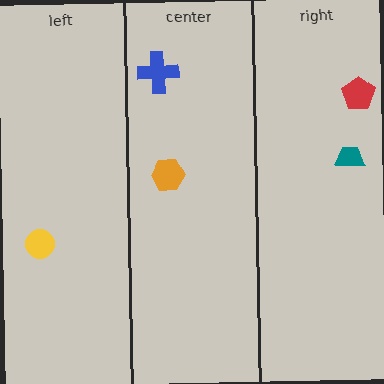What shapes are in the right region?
The teal trapezoid, the red pentagon.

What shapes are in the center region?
The orange hexagon, the blue cross.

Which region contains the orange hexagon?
The center region.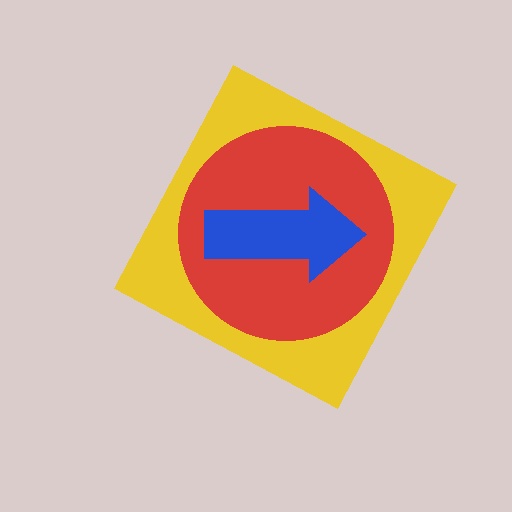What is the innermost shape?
The blue arrow.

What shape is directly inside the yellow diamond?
The red circle.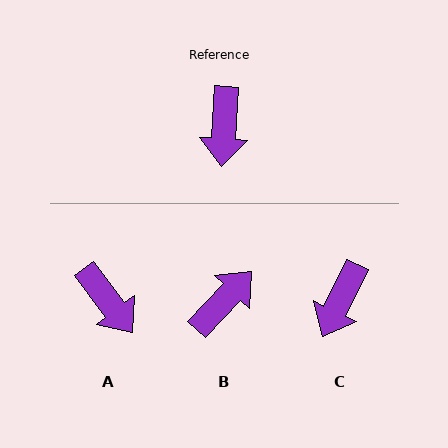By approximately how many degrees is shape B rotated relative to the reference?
Approximately 140 degrees counter-clockwise.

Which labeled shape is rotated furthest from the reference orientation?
B, about 140 degrees away.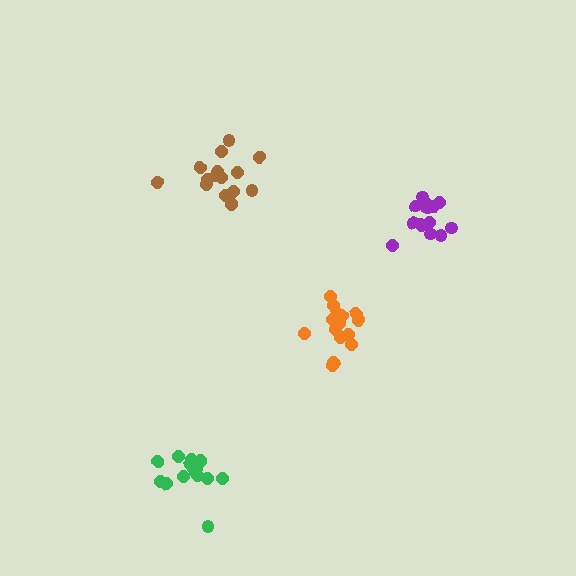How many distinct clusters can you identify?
There are 4 distinct clusters.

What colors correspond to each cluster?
The clusters are colored: brown, orange, green, purple.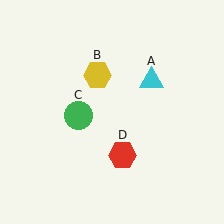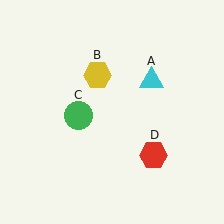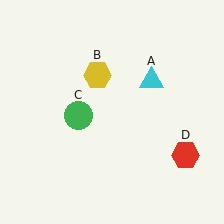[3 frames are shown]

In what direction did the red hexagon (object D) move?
The red hexagon (object D) moved right.